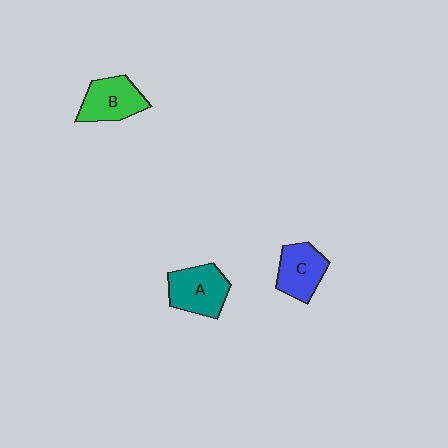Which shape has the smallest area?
Shape C (blue).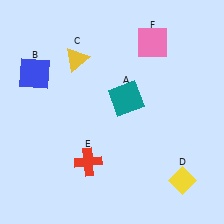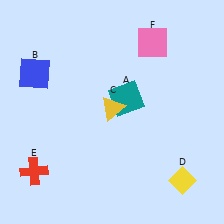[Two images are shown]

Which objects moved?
The objects that moved are: the yellow triangle (C), the red cross (E).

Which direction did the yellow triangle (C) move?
The yellow triangle (C) moved down.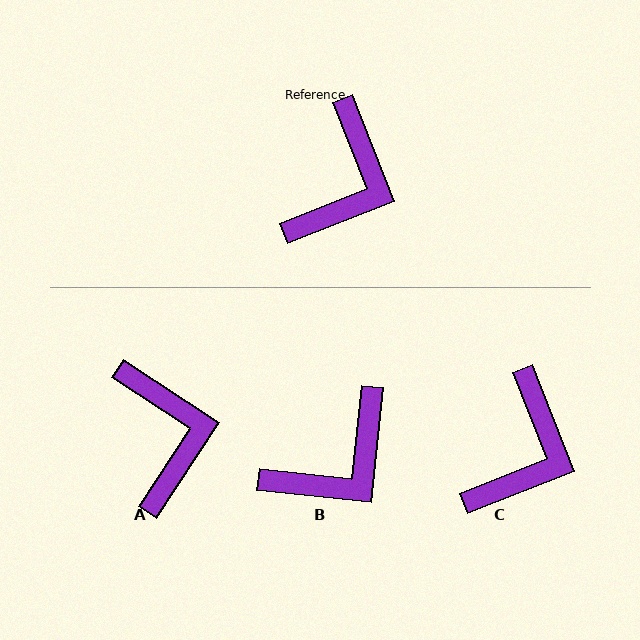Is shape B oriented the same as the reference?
No, it is off by about 28 degrees.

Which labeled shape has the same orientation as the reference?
C.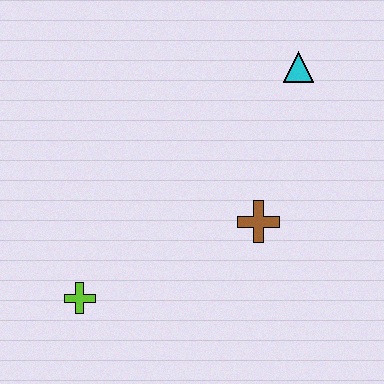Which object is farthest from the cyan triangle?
The lime cross is farthest from the cyan triangle.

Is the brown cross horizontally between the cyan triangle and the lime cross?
Yes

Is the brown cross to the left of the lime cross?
No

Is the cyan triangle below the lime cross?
No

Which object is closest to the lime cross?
The brown cross is closest to the lime cross.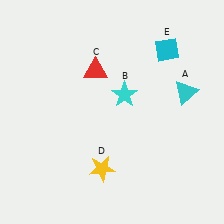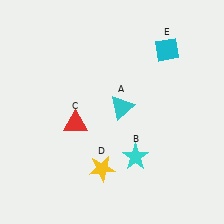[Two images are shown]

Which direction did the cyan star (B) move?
The cyan star (B) moved down.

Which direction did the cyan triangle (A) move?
The cyan triangle (A) moved left.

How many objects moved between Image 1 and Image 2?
3 objects moved between the two images.